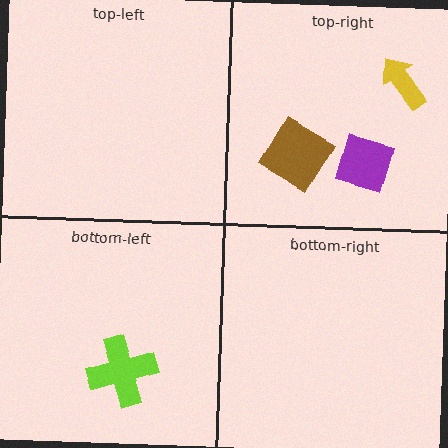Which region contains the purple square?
The top-right region.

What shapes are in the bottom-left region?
The lime cross.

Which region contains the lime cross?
The bottom-left region.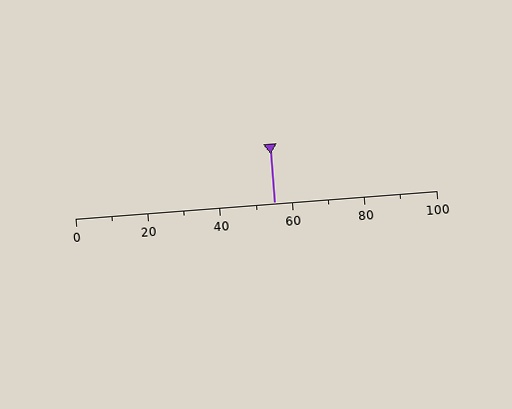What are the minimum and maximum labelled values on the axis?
The axis runs from 0 to 100.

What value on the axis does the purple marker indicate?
The marker indicates approximately 55.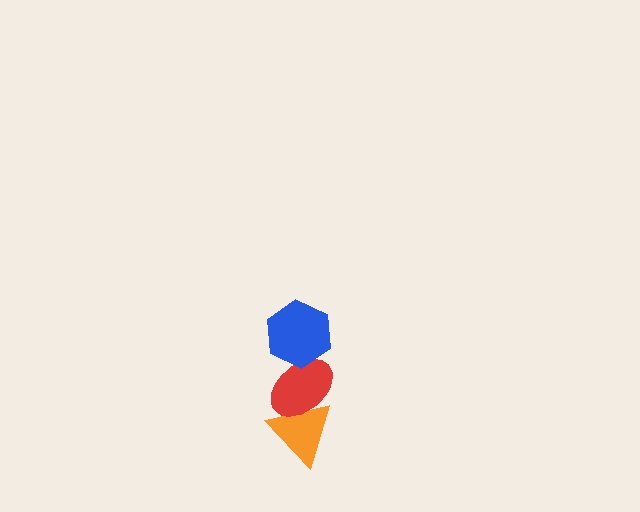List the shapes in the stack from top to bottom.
From top to bottom: the blue hexagon, the red ellipse, the orange triangle.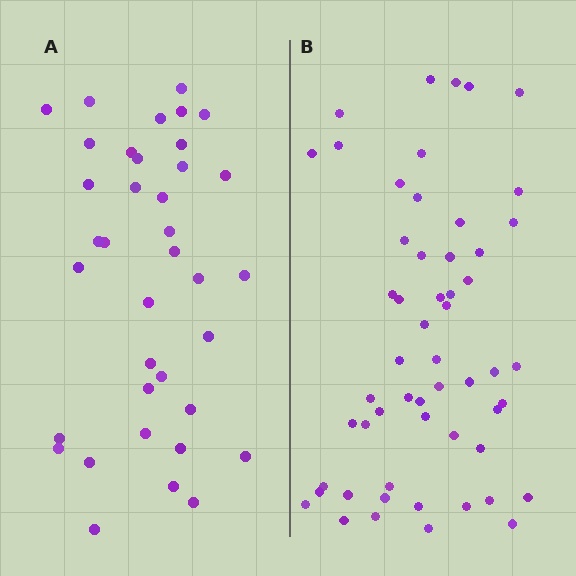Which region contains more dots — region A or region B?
Region B (the right region) has more dots.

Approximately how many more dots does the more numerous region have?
Region B has approximately 20 more dots than region A.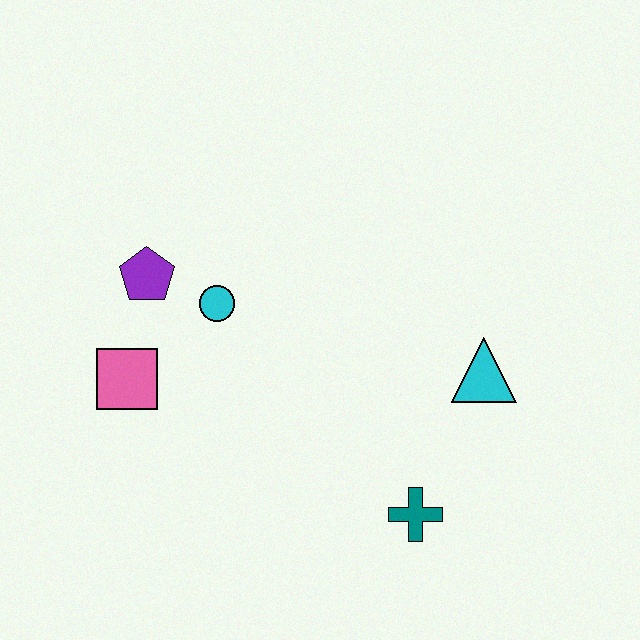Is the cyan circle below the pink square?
No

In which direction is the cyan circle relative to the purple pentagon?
The cyan circle is to the right of the purple pentagon.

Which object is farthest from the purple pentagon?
The teal cross is farthest from the purple pentagon.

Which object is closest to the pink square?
The purple pentagon is closest to the pink square.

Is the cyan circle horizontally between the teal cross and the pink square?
Yes